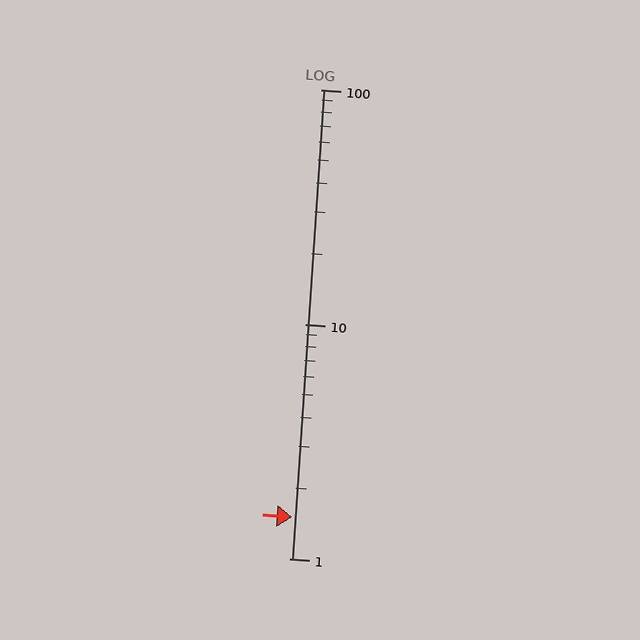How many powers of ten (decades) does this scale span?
The scale spans 2 decades, from 1 to 100.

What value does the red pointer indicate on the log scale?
The pointer indicates approximately 1.5.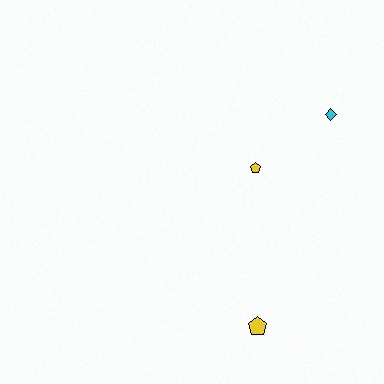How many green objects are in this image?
There are no green objects.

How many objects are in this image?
There are 3 objects.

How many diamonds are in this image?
There is 1 diamond.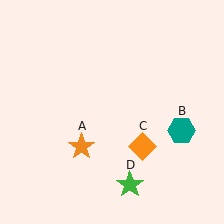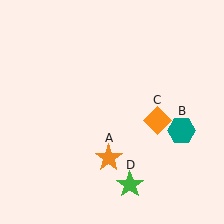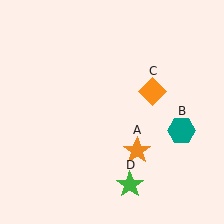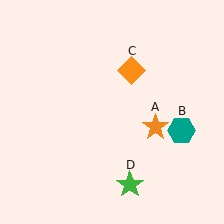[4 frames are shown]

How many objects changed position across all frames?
2 objects changed position: orange star (object A), orange diamond (object C).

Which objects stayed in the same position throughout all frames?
Teal hexagon (object B) and green star (object D) remained stationary.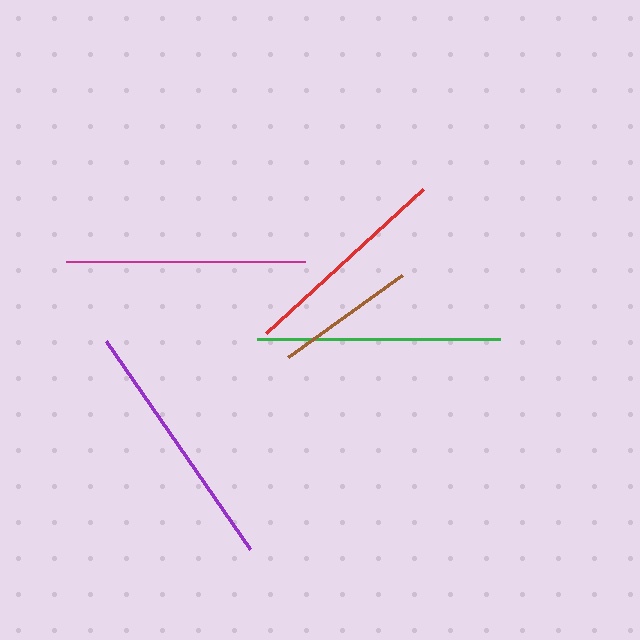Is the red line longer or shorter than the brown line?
The red line is longer than the brown line.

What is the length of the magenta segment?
The magenta segment is approximately 239 pixels long.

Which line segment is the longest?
The purple line is the longest at approximately 253 pixels.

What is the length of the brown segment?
The brown segment is approximately 140 pixels long.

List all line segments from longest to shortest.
From longest to shortest: purple, green, magenta, red, brown.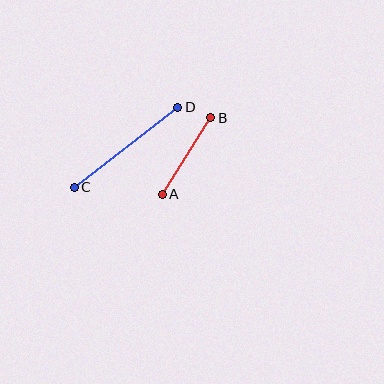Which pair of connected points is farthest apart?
Points C and D are farthest apart.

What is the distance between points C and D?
The distance is approximately 131 pixels.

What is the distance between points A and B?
The distance is approximately 91 pixels.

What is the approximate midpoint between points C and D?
The midpoint is at approximately (126, 147) pixels.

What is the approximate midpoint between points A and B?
The midpoint is at approximately (187, 156) pixels.